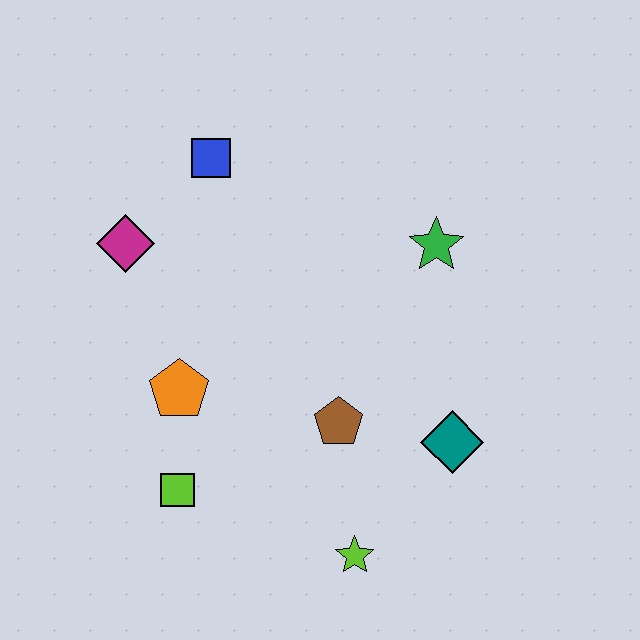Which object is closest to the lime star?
The brown pentagon is closest to the lime star.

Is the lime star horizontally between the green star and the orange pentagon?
Yes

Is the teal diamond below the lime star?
No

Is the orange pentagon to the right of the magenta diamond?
Yes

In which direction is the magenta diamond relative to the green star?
The magenta diamond is to the left of the green star.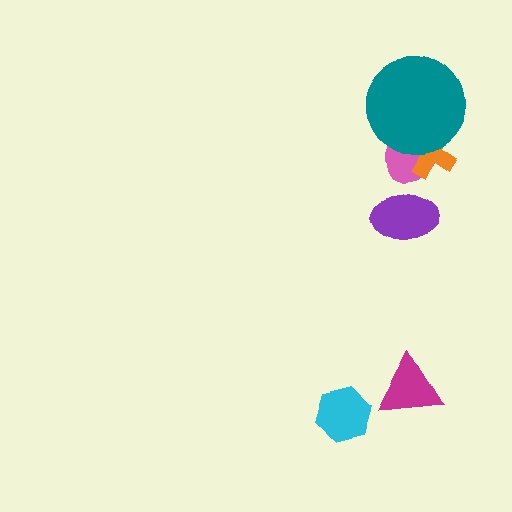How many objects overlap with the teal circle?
2 objects overlap with the teal circle.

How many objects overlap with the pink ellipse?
2 objects overlap with the pink ellipse.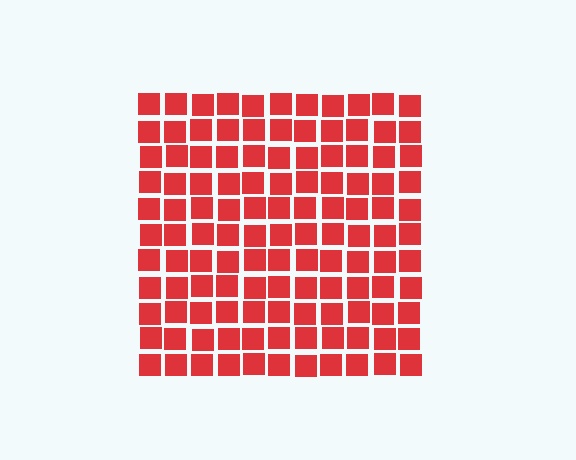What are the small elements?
The small elements are squares.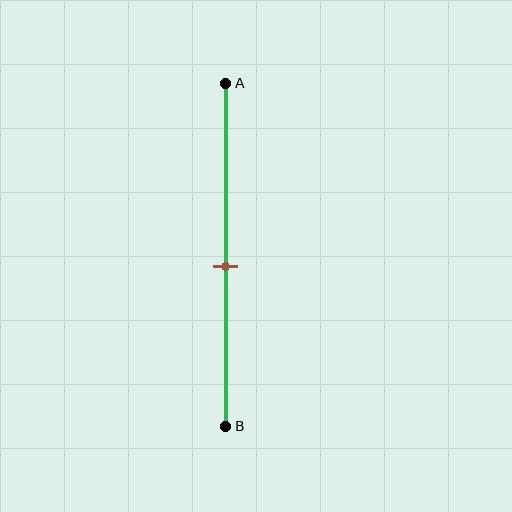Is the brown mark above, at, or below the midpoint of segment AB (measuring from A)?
The brown mark is below the midpoint of segment AB.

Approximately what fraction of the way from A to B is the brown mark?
The brown mark is approximately 55% of the way from A to B.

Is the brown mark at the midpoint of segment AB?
No, the mark is at about 55% from A, not at the 50% midpoint.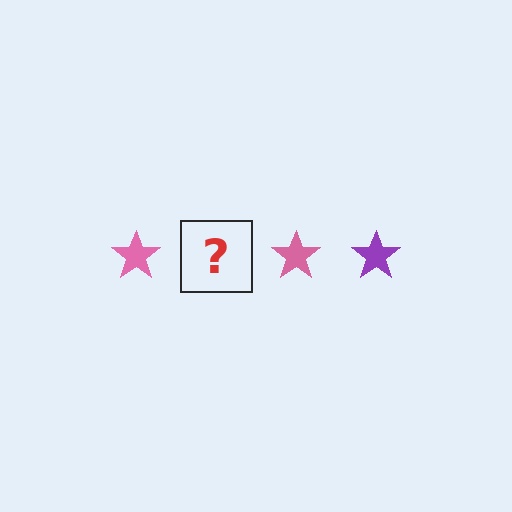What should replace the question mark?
The question mark should be replaced with a purple star.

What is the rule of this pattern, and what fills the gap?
The rule is that the pattern cycles through pink, purple stars. The gap should be filled with a purple star.